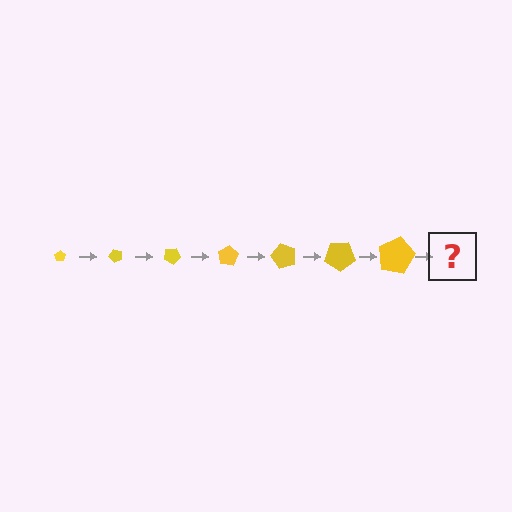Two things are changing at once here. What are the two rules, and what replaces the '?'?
The two rules are that the pentagon grows larger each step and it rotates 50 degrees each step. The '?' should be a pentagon, larger than the previous one and rotated 350 degrees from the start.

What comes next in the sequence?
The next element should be a pentagon, larger than the previous one and rotated 350 degrees from the start.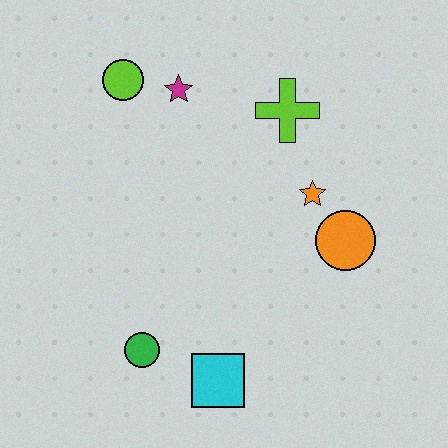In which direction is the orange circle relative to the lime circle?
The orange circle is to the right of the lime circle.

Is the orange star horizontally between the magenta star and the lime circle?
No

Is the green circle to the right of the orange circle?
No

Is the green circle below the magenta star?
Yes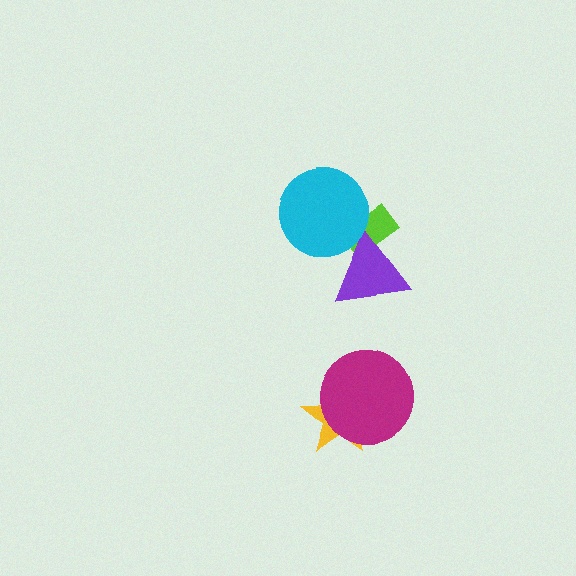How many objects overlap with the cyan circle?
2 objects overlap with the cyan circle.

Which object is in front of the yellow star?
The magenta circle is in front of the yellow star.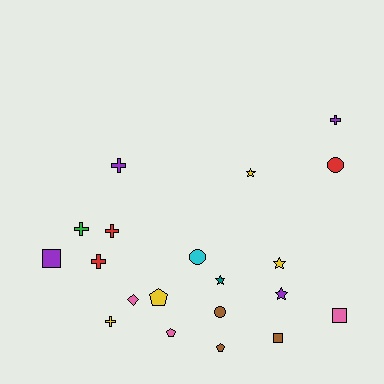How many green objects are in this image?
There is 1 green object.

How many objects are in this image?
There are 20 objects.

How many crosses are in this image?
There are 6 crosses.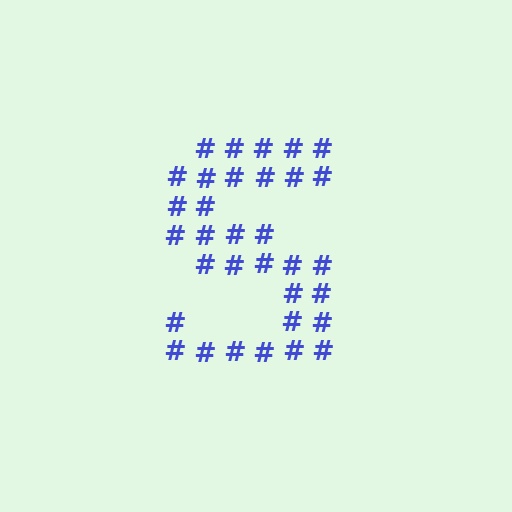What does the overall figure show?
The overall figure shows the letter S.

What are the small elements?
The small elements are hash symbols.